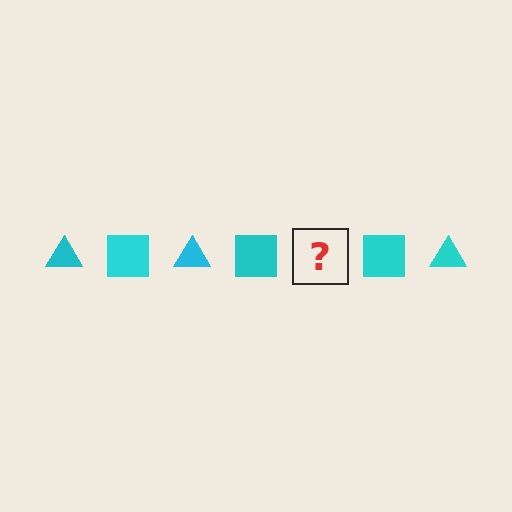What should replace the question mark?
The question mark should be replaced with a cyan triangle.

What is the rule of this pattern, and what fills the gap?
The rule is that the pattern cycles through triangle, square shapes in cyan. The gap should be filled with a cyan triangle.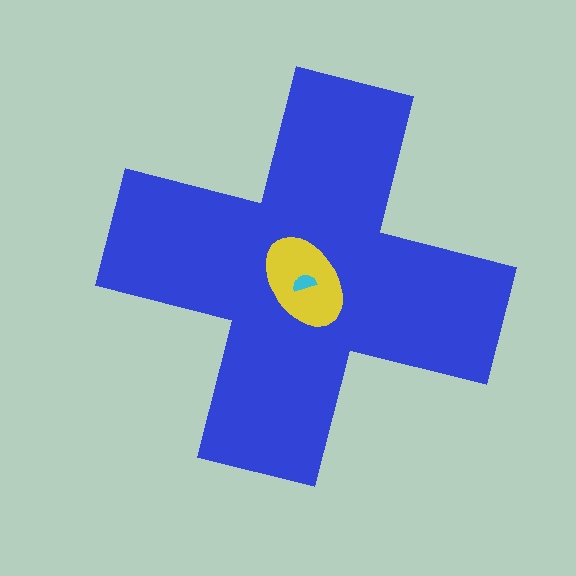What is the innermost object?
The cyan semicircle.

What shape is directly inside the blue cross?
The yellow ellipse.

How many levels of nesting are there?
3.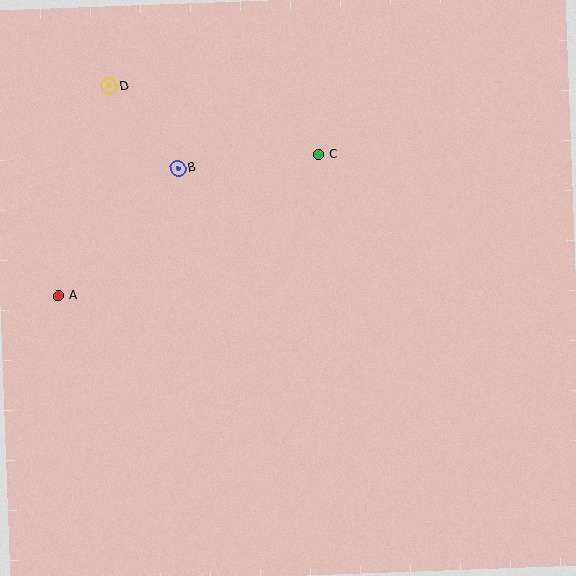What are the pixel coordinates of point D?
Point D is at (109, 86).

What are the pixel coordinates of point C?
Point C is at (319, 155).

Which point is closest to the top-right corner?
Point C is closest to the top-right corner.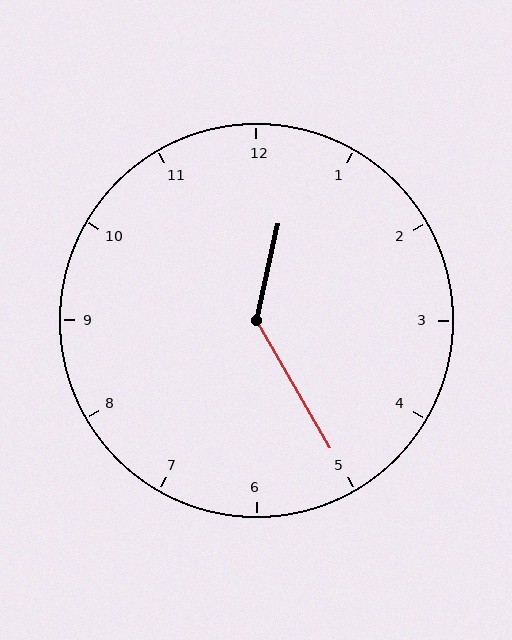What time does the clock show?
12:25.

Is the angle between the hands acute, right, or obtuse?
It is obtuse.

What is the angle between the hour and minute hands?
Approximately 138 degrees.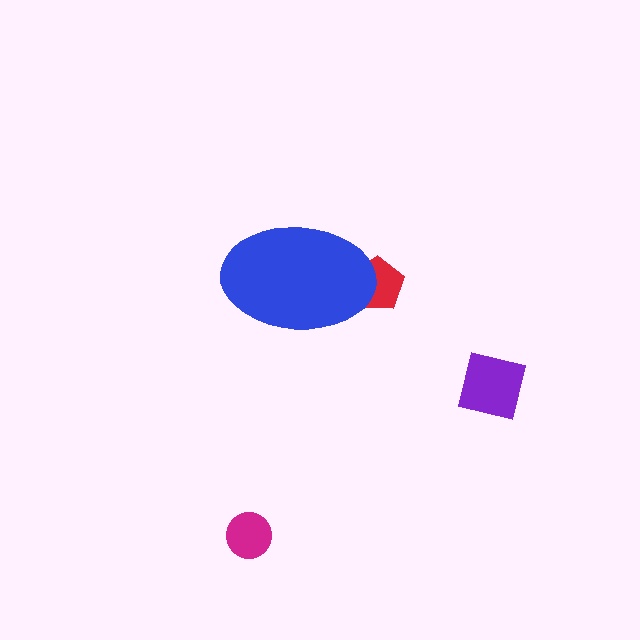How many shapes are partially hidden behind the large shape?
1 shape is partially hidden.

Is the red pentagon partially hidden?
Yes, the red pentagon is partially hidden behind the blue ellipse.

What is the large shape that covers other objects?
A blue ellipse.